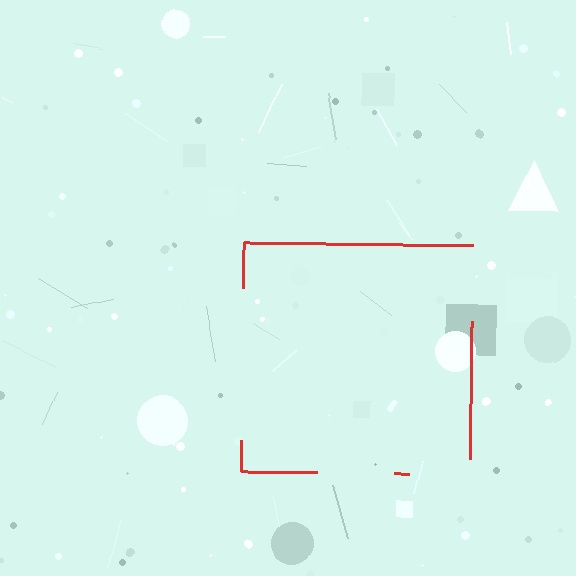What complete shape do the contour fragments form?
The contour fragments form a square.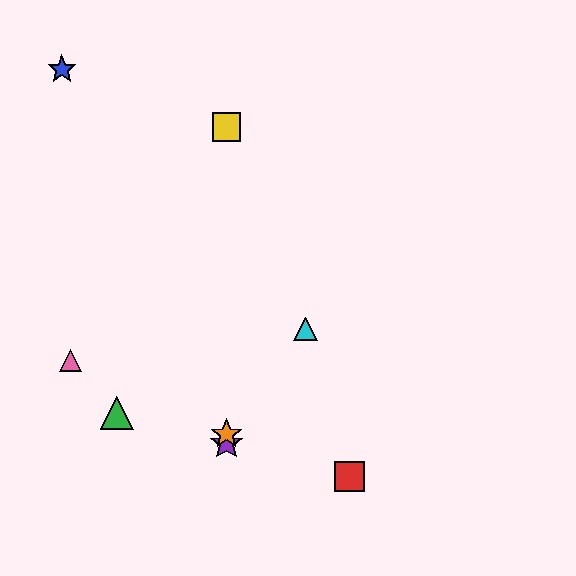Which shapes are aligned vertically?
The yellow square, the purple star, the orange star are aligned vertically.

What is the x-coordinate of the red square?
The red square is at x≈349.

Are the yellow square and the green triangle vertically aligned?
No, the yellow square is at x≈227 and the green triangle is at x≈117.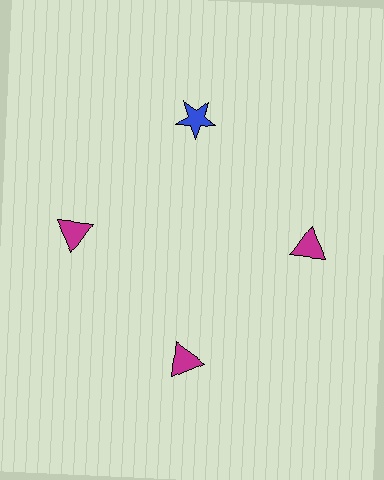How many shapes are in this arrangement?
There are 4 shapes arranged in a ring pattern.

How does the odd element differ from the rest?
It differs in both color (blue instead of magenta) and shape (star instead of triangle).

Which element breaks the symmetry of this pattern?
The blue star at roughly the 12 o'clock position breaks the symmetry. All other shapes are magenta triangles.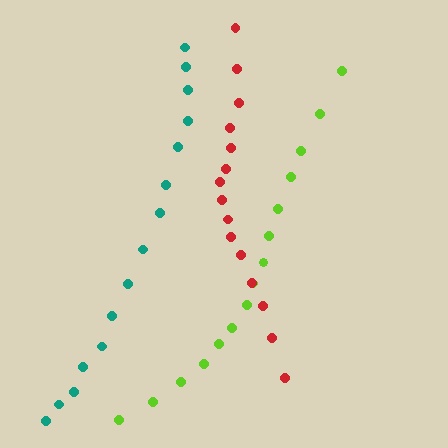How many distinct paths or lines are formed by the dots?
There are 3 distinct paths.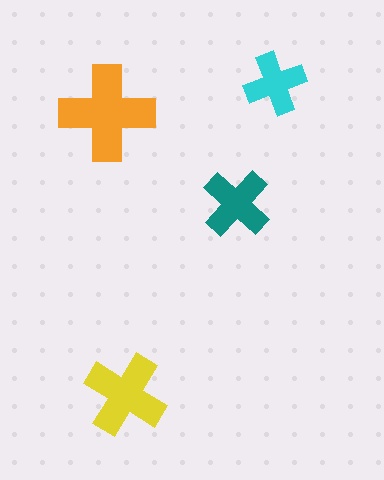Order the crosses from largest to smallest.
the orange one, the yellow one, the teal one, the cyan one.